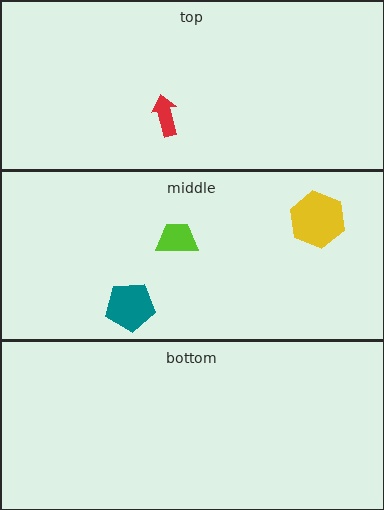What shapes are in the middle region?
The yellow hexagon, the teal pentagon, the lime trapezoid.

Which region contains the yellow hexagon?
The middle region.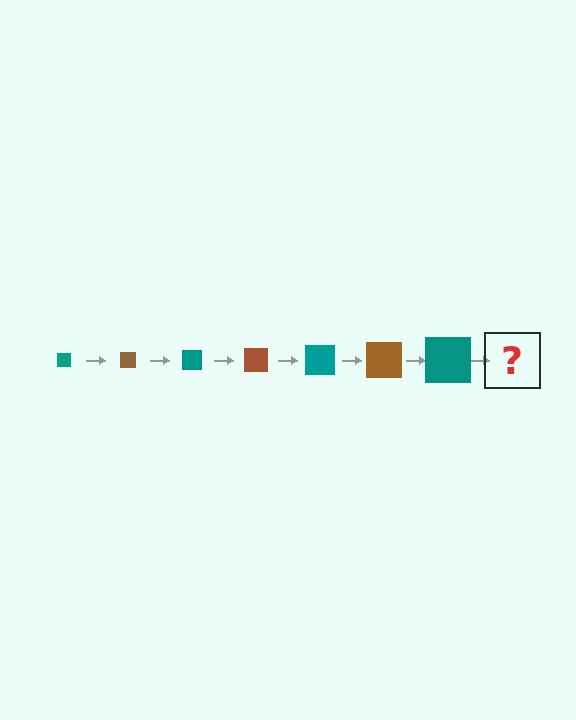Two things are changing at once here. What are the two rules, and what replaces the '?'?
The two rules are that the square grows larger each step and the color cycles through teal and brown. The '?' should be a brown square, larger than the previous one.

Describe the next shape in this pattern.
It should be a brown square, larger than the previous one.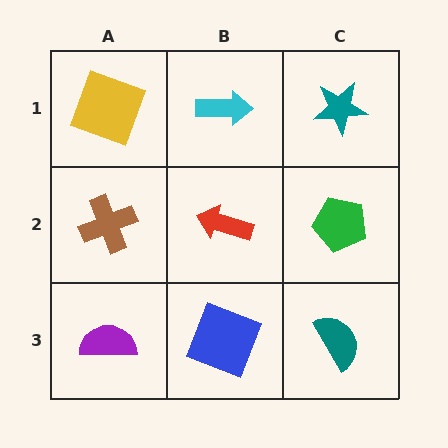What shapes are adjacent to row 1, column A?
A brown cross (row 2, column A), a cyan arrow (row 1, column B).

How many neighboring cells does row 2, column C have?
3.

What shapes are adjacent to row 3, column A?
A brown cross (row 2, column A), a blue square (row 3, column B).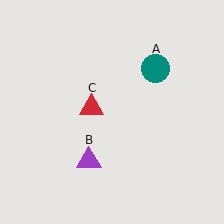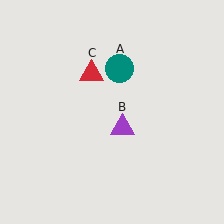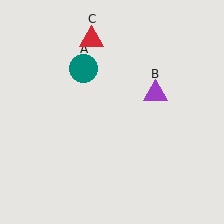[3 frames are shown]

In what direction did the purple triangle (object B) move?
The purple triangle (object B) moved up and to the right.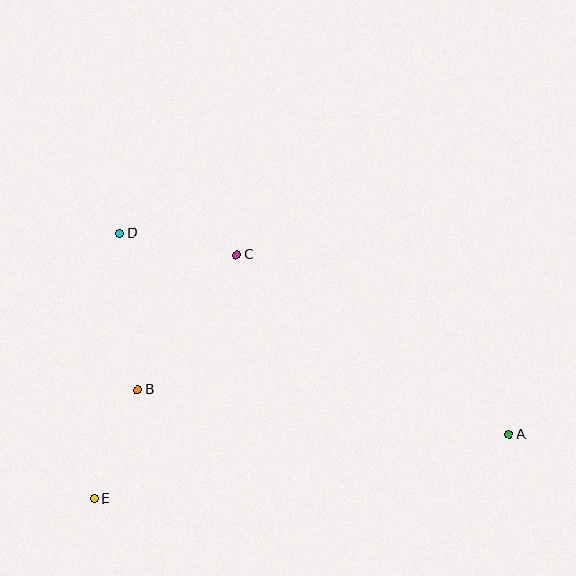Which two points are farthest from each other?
Points A and D are farthest from each other.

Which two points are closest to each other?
Points B and E are closest to each other.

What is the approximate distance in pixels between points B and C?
The distance between B and C is approximately 168 pixels.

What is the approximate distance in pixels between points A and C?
The distance between A and C is approximately 327 pixels.